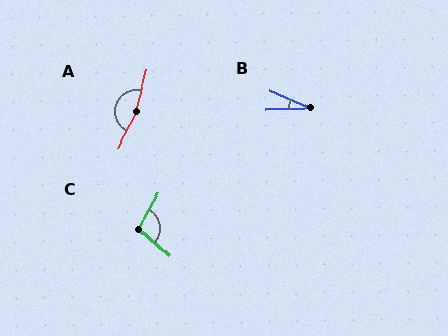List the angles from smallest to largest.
B (25°), C (101°), A (168°).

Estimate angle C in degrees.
Approximately 101 degrees.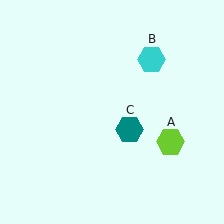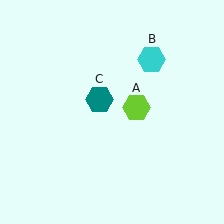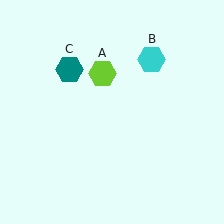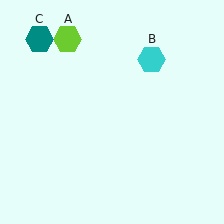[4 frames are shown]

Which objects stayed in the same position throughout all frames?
Cyan hexagon (object B) remained stationary.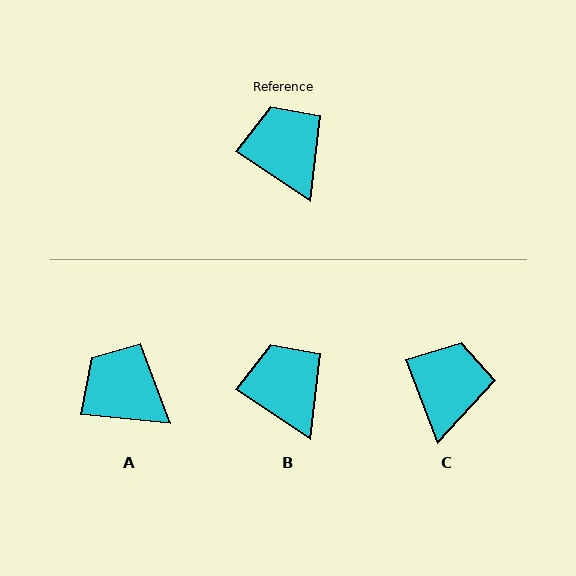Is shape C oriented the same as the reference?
No, it is off by about 36 degrees.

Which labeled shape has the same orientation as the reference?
B.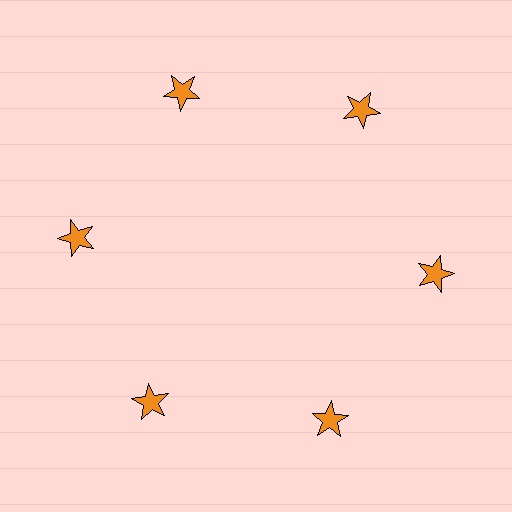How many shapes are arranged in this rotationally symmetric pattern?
There are 6 shapes, arranged in 6 groups of 1.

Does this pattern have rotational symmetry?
Yes, this pattern has 6-fold rotational symmetry. It looks the same after rotating 60 degrees around the center.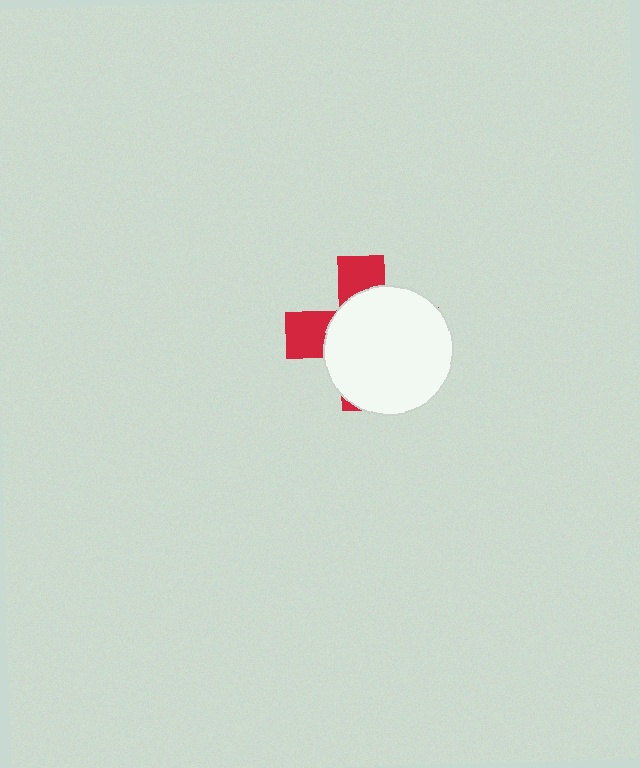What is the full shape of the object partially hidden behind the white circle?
The partially hidden object is a red cross.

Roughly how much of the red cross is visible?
A small part of it is visible (roughly 30%).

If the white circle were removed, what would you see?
You would see the complete red cross.